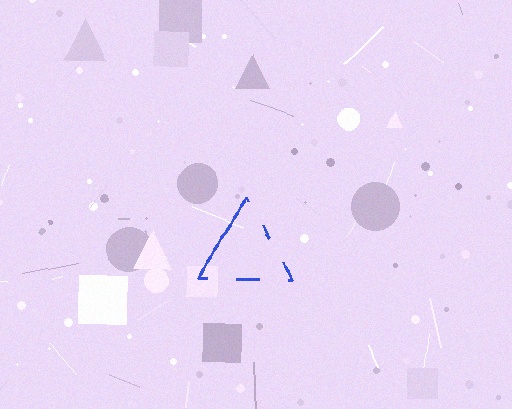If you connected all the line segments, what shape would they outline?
They would outline a triangle.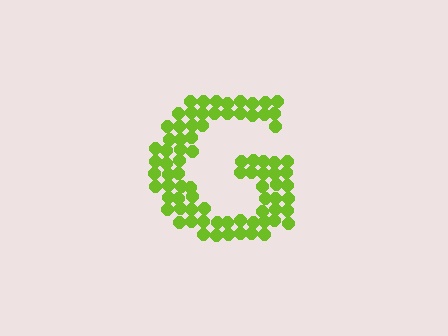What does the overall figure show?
The overall figure shows the letter G.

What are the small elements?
The small elements are circles.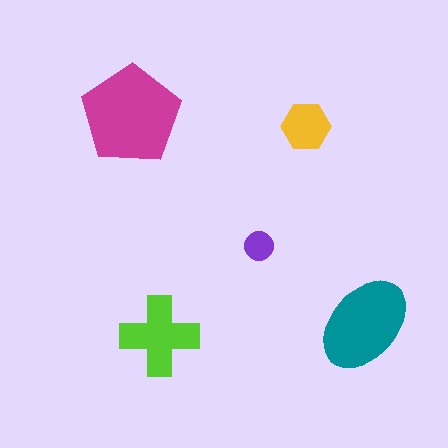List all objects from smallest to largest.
The purple circle, the yellow hexagon, the lime cross, the teal ellipse, the magenta pentagon.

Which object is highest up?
The magenta pentagon is topmost.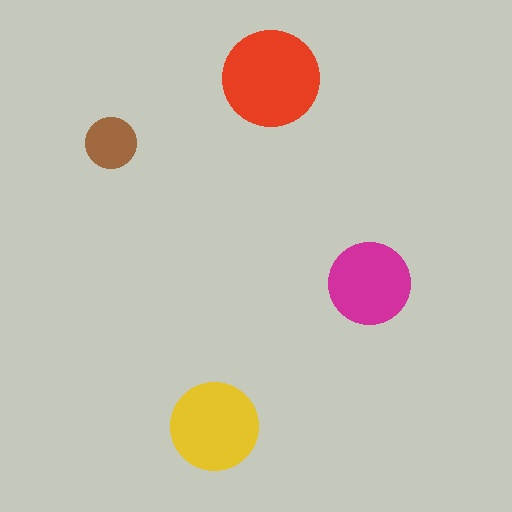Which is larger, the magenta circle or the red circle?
The red one.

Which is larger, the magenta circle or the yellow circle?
The yellow one.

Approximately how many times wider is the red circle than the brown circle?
About 2 times wider.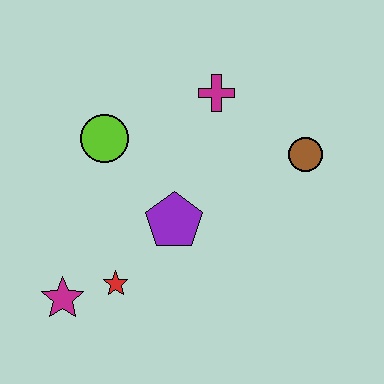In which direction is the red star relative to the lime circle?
The red star is below the lime circle.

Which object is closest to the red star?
The magenta star is closest to the red star.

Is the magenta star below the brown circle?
Yes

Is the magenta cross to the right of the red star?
Yes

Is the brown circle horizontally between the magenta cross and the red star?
No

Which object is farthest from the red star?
The brown circle is farthest from the red star.